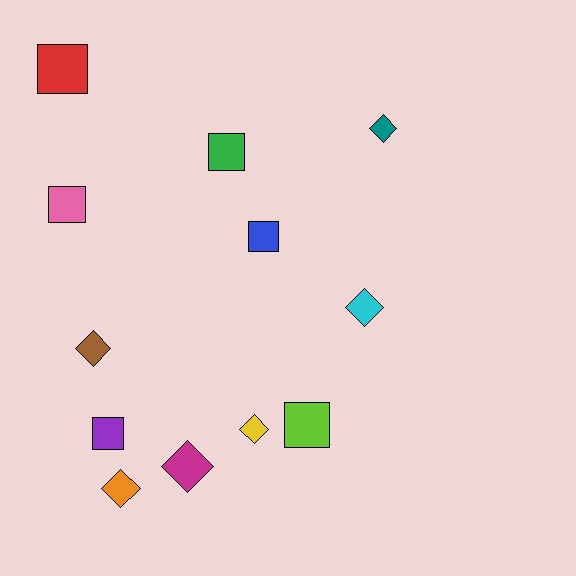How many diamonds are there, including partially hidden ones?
There are 6 diamonds.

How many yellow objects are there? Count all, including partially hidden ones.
There is 1 yellow object.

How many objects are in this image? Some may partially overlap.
There are 12 objects.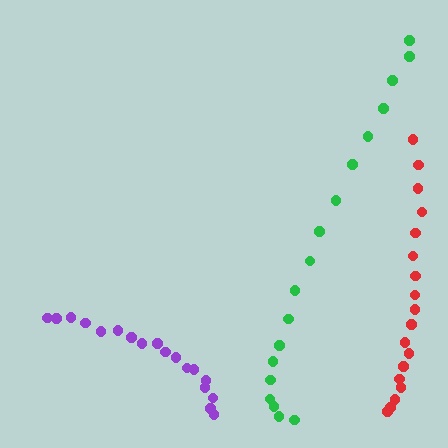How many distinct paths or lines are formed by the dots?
There are 3 distinct paths.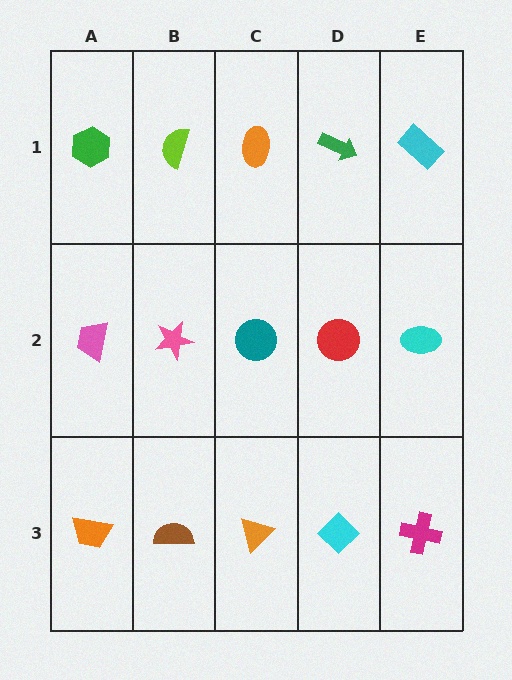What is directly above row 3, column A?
A pink trapezoid.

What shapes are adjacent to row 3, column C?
A teal circle (row 2, column C), a brown semicircle (row 3, column B), a cyan diamond (row 3, column D).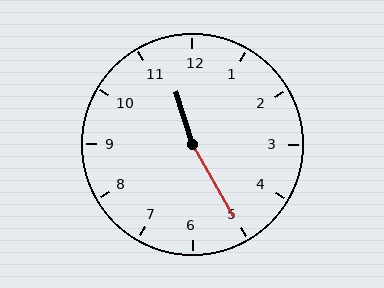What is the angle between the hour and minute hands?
Approximately 168 degrees.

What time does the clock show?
11:25.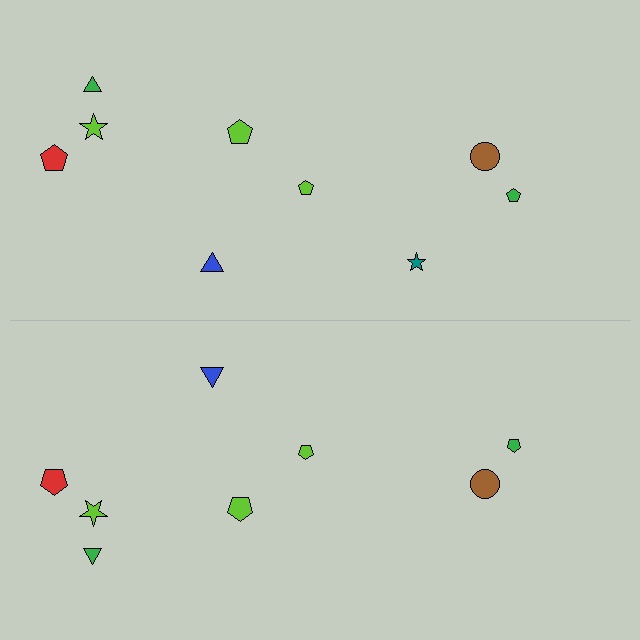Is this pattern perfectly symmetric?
No, the pattern is not perfectly symmetric. A teal star is missing from the bottom side.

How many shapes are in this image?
There are 17 shapes in this image.